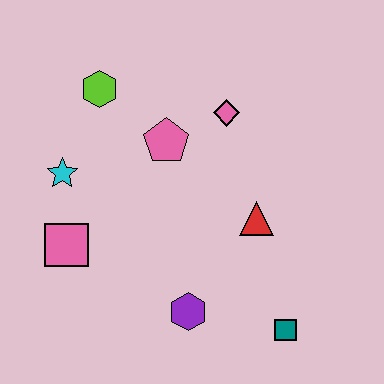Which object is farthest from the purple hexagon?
The lime hexagon is farthest from the purple hexagon.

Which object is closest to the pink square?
The cyan star is closest to the pink square.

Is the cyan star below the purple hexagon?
No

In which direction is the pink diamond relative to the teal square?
The pink diamond is above the teal square.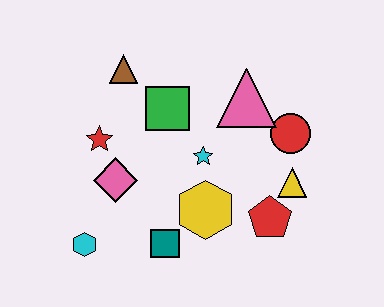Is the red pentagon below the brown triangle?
Yes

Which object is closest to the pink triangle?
The red circle is closest to the pink triangle.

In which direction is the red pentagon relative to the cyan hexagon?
The red pentagon is to the right of the cyan hexagon.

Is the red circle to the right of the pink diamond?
Yes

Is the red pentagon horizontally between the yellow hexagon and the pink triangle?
No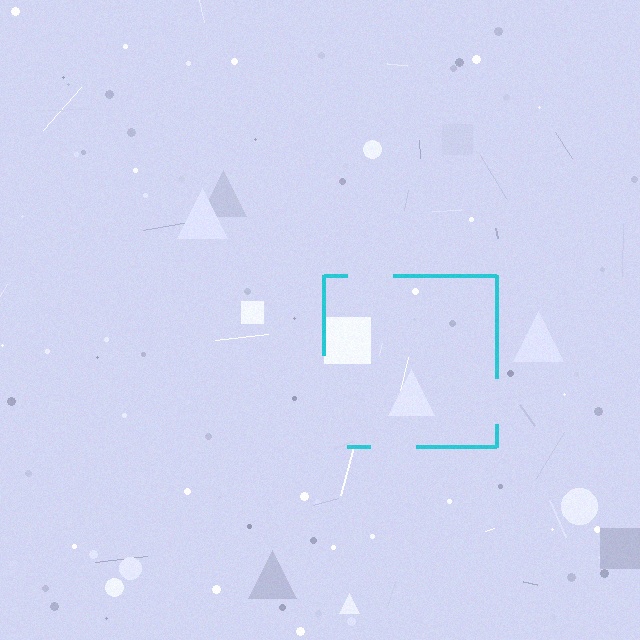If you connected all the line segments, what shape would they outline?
They would outline a square.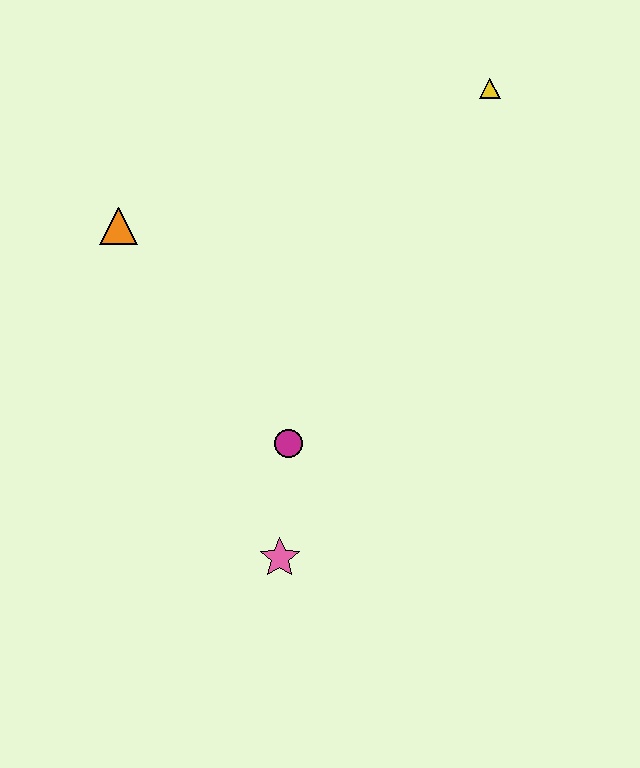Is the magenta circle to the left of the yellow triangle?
Yes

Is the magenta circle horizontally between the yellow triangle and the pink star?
Yes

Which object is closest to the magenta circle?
The pink star is closest to the magenta circle.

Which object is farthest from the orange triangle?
The yellow triangle is farthest from the orange triangle.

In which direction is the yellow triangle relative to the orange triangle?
The yellow triangle is to the right of the orange triangle.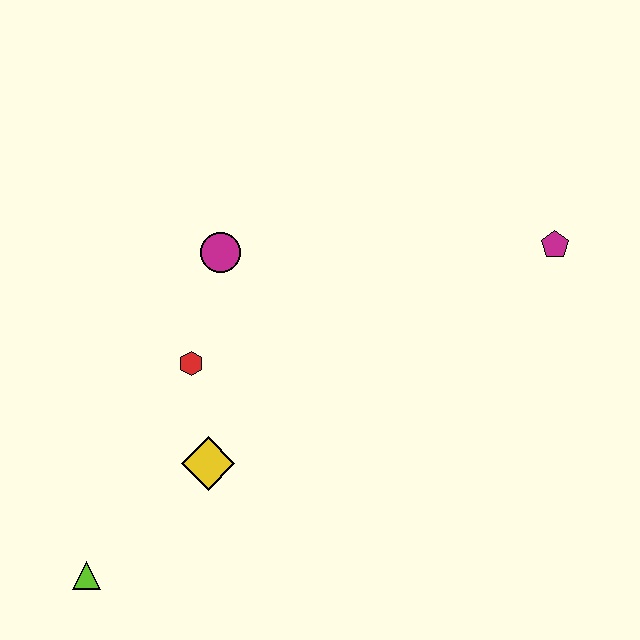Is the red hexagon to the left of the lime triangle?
No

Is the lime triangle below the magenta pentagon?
Yes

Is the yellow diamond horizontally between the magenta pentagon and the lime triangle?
Yes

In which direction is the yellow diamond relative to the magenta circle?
The yellow diamond is below the magenta circle.